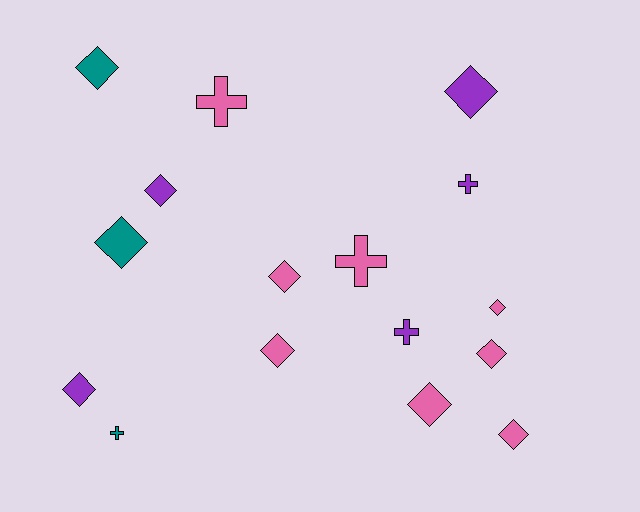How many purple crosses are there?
There are 2 purple crosses.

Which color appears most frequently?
Pink, with 8 objects.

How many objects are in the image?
There are 16 objects.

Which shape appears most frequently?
Diamond, with 11 objects.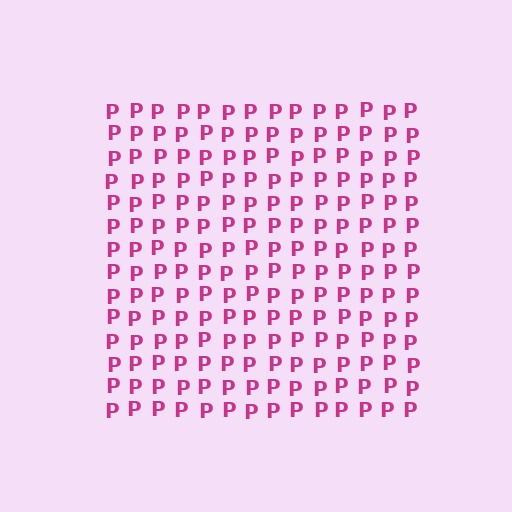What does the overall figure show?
The overall figure shows a square.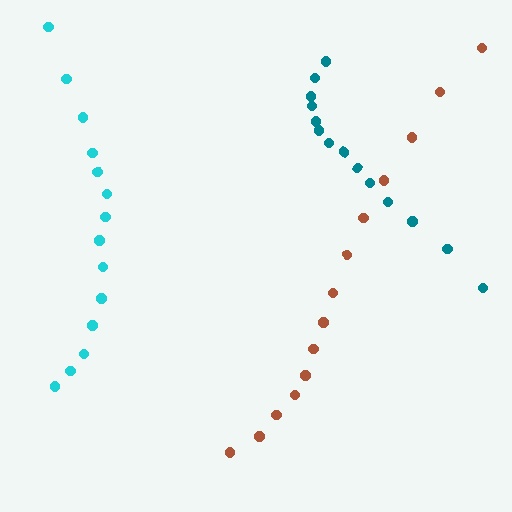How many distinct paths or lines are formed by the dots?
There are 3 distinct paths.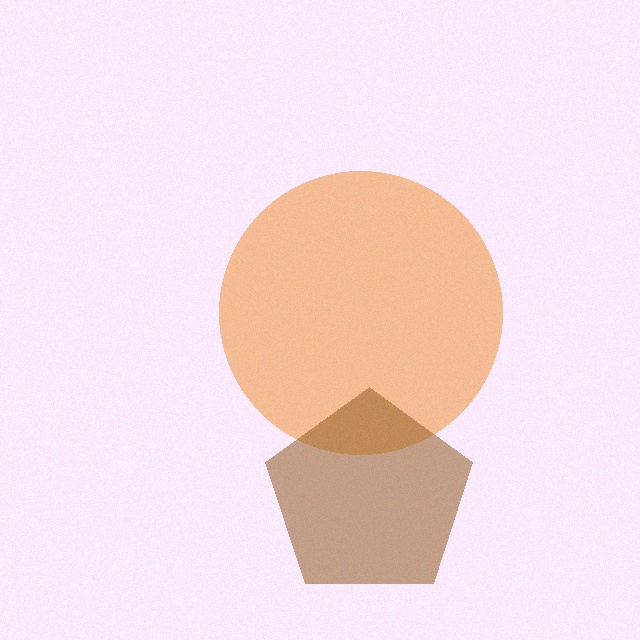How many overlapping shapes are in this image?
There are 2 overlapping shapes in the image.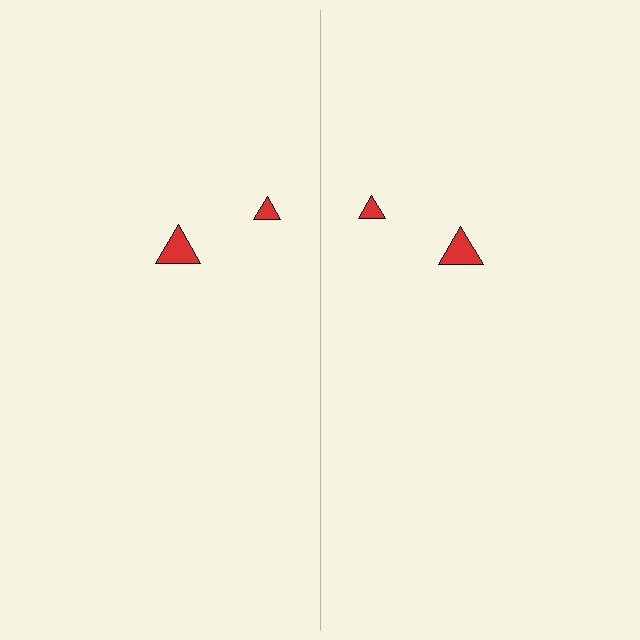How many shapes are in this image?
There are 4 shapes in this image.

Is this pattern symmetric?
Yes, this pattern has bilateral (reflection) symmetry.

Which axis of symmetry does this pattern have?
The pattern has a vertical axis of symmetry running through the center of the image.